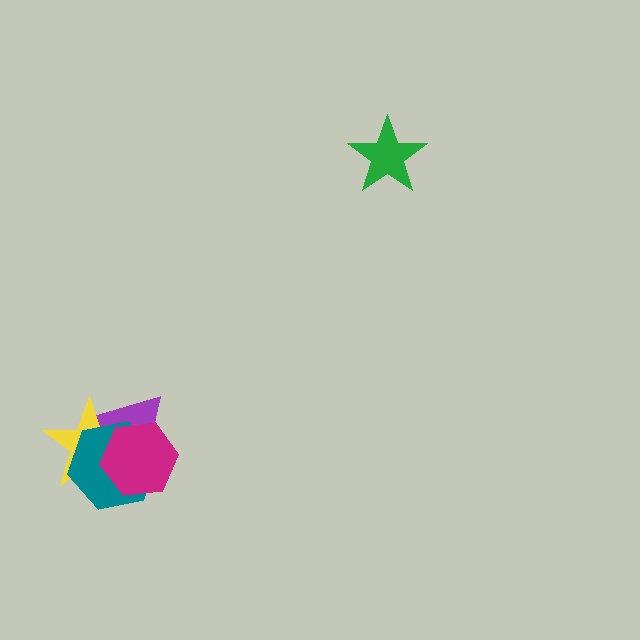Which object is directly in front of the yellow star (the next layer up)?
The teal hexagon is directly in front of the yellow star.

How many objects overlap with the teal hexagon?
3 objects overlap with the teal hexagon.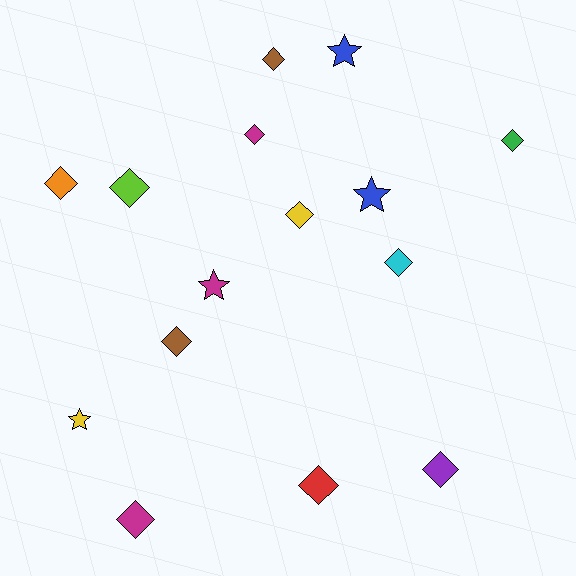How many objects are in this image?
There are 15 objects.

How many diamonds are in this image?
There are 11 diamonds.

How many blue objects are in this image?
There are 2 blue objects.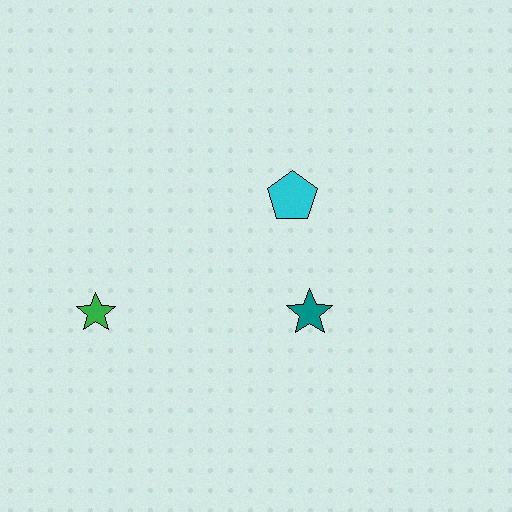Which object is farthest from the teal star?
The green star is farthest from the teal star.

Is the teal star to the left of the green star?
No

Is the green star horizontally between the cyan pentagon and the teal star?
No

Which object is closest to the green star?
The teal star is closest to the green star.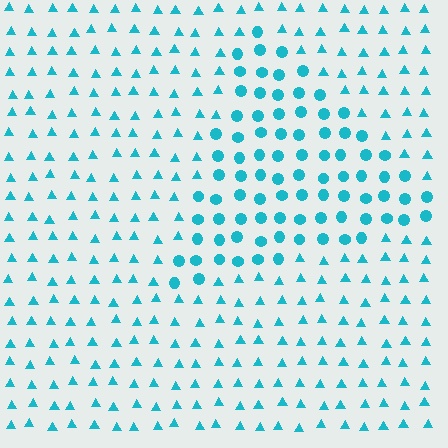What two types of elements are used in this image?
The image uses circles inside the triangle region and triangles outside it.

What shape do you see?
I see a triangle.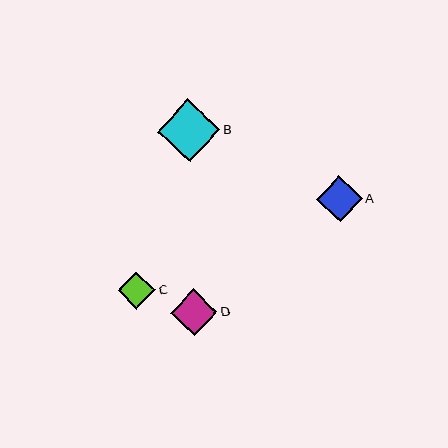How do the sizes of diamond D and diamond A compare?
Diamond D and diamond A are approximately the same size.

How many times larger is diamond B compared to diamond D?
Diamond B is approximately 1.4 times the size of diamond D.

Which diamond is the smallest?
Diamond C is the smallest with a size of approximately 38 pixels.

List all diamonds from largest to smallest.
From largest to smallest: B, D, A, C.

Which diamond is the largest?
Diamond B is the largest with a size of approximately 62 pixels.